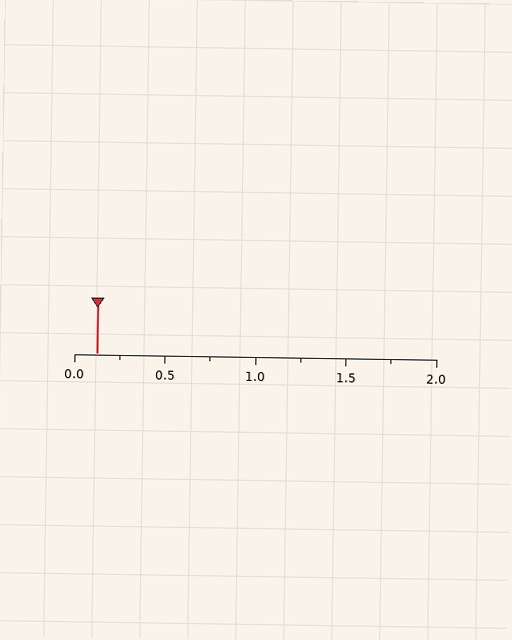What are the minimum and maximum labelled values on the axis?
The axis runs from 0.0 to 2.0.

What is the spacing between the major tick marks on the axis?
The major ticks are spaced 0.5 apart.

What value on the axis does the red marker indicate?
The marker indicates approximately 0.12.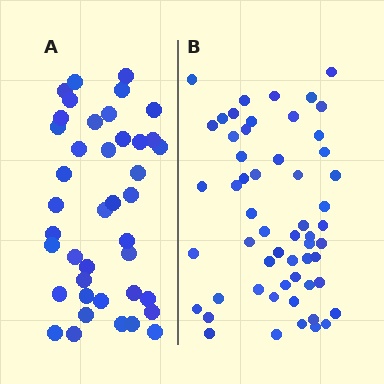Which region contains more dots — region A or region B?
Region B (the right region) has more dots.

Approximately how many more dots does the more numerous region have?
Region B has approximately 15 more dots than region A.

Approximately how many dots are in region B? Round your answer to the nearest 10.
About 60 dots. (The exact count is 56, which rounds to 60.)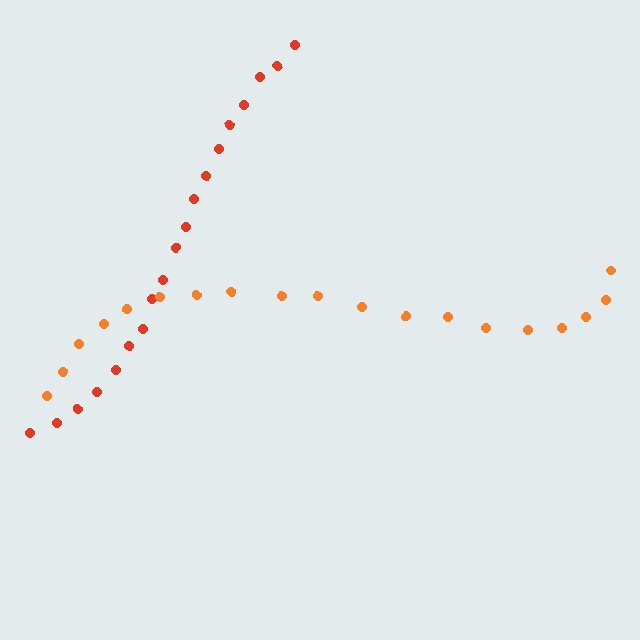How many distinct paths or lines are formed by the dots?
There are 2 distinct paths.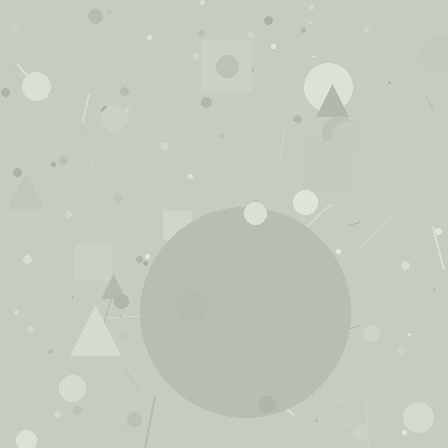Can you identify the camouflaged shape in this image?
The camouflaged shape is a circle.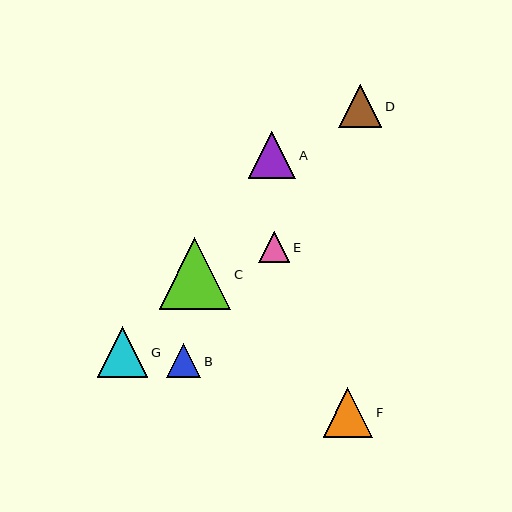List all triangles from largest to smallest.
From largest to smallest: C, G, F, A, D, B, E.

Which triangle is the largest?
Triangle C is the largest with a size of approximately 72 pixels.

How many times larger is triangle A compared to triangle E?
Triangle A is approximately 1.5 times the size of triangle E.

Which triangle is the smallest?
Triangle E is the smallest with a size of approximately 31 pixels.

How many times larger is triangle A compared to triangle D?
Triangle A is approximately 1.1 times the size of triangle D.